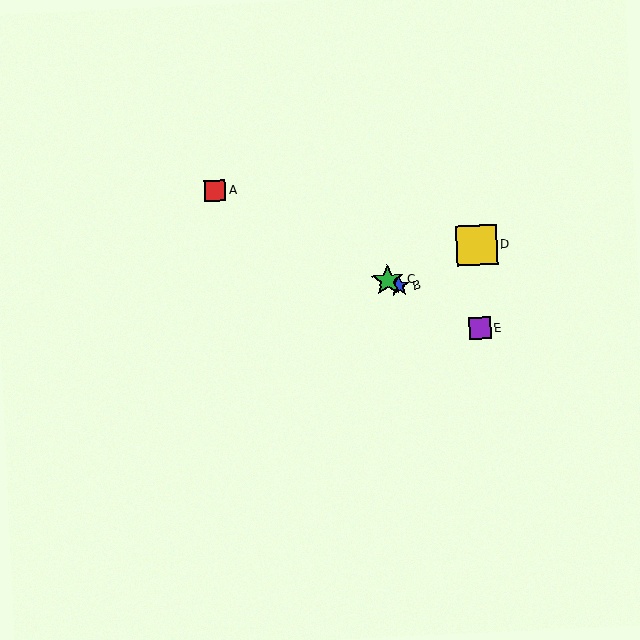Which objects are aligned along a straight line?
Objects A, B, C, E are aligned along a straight line.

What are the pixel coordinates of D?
Object D is at (477, 246).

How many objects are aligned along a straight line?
4 objects (A, B, C, E) are aligned along a straight line.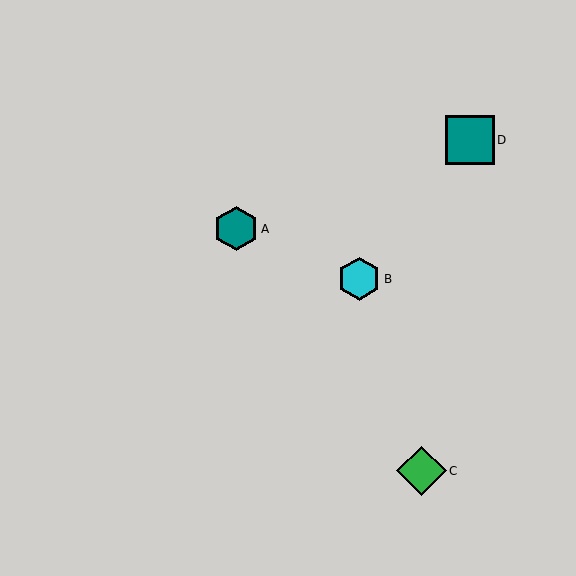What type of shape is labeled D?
Shape D is a teal square.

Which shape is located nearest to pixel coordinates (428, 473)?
The green diamond (labeled C) at (421, 471) is nearest to that location.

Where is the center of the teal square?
The center of the teal square is at (470, 140).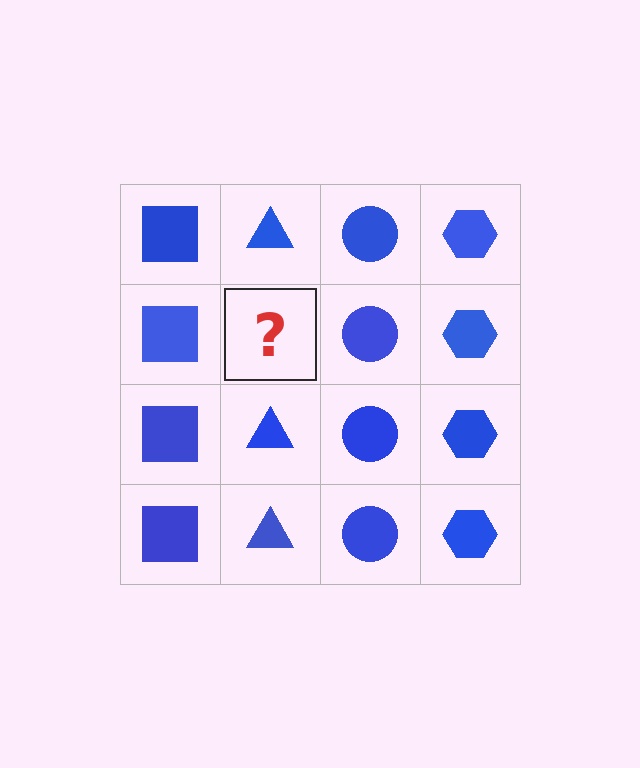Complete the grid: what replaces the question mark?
The question mark should be replaced with a blue triangle.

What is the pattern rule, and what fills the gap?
The rule is that each column has a consistent shape. The gap should be filled with a blue triangle.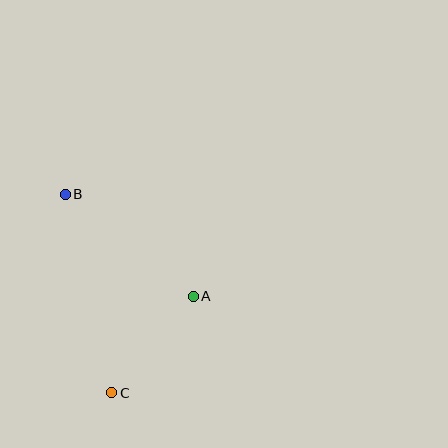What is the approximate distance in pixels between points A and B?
The distance between A and B is approximately 163 pixels.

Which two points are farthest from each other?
Points B and C are farthest from each other.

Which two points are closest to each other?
Points A and C are closest to each other.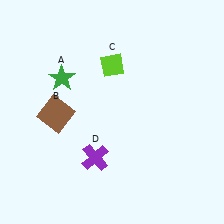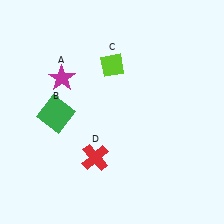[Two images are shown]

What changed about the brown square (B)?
In Image 1, B is brown. In Image 2, it changed to green.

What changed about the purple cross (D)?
In Image 1, D is purple. In Image 2, it changed to red.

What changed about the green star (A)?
In Image 1, A is green. In Image 2, it changed to magenta.